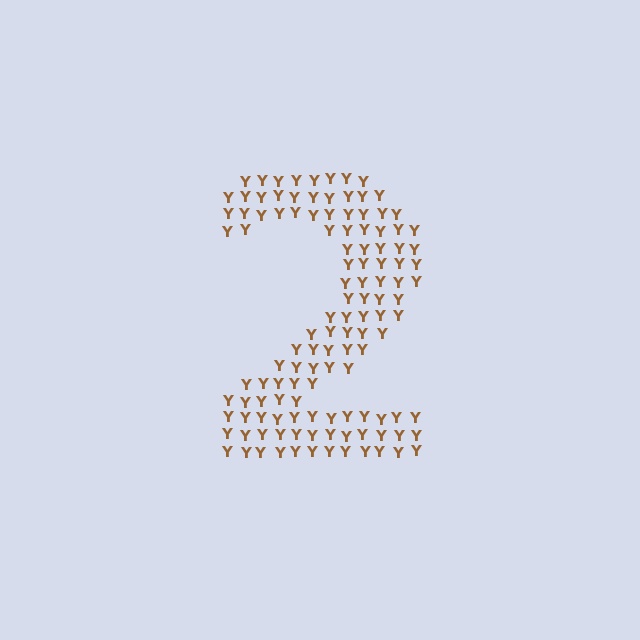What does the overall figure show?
The overall figure shows the digit 2.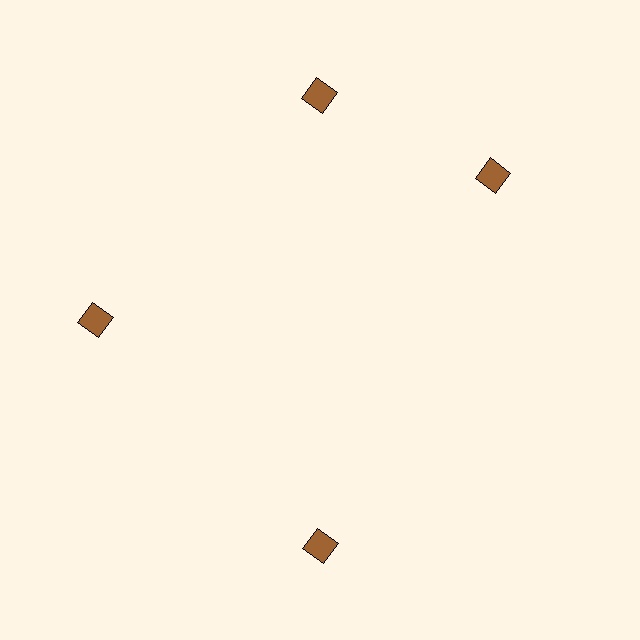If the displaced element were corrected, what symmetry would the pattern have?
It would have 4-fold rotational symmetry — the pattern would map onto itself every 90 degrees.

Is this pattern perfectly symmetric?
No. The 4 brown diamonds are arranged in a ring, but one element near the 3 o'clock position is rotated out of alignment along the ring, breaking the 4-fold rotational symmetry.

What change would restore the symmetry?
The symmetry would be restored by rotating it back into even spacing with its neighbors so that all 4 diamonds sit at equal angles and equal distance from the center.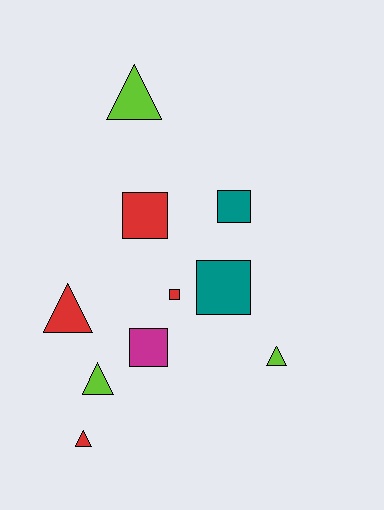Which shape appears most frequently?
Square, with 5 objects.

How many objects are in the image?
There are 10 objects.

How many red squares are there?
There are 2 red squares.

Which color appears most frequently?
Red, with 4 objects.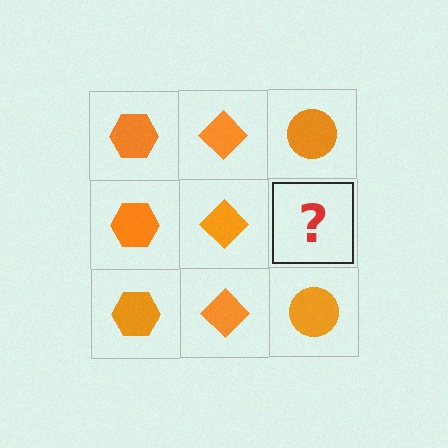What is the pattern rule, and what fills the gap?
The rule is that each column has a consistent shape. The gap should be filled with an orange circle.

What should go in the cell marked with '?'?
The missing cell should contain an orange circle.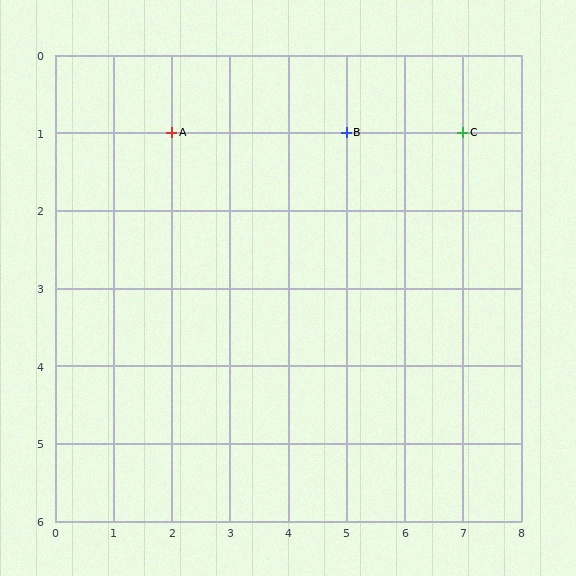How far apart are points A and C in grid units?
Points A and C are 5 columns apart.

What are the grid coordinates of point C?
Point C is at grid coordinates (7, 1).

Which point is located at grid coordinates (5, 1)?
Point B is at (5, 1).